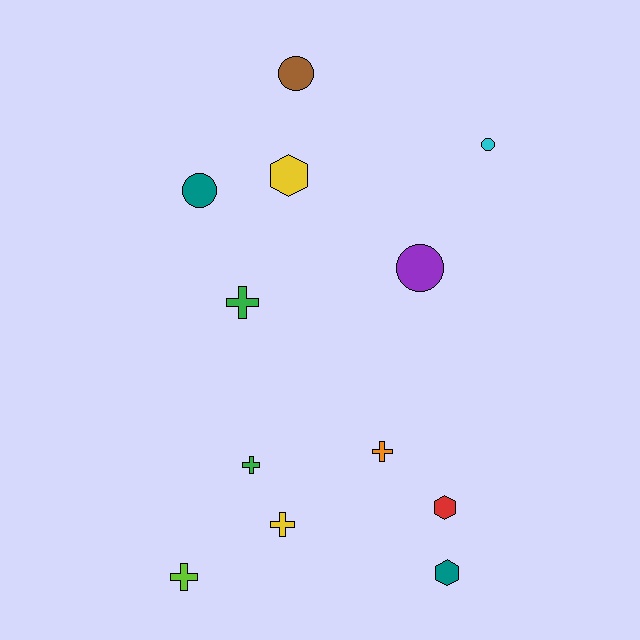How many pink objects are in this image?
There are no pink objects.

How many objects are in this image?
There are 12 objects.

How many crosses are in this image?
There are 5 crosses.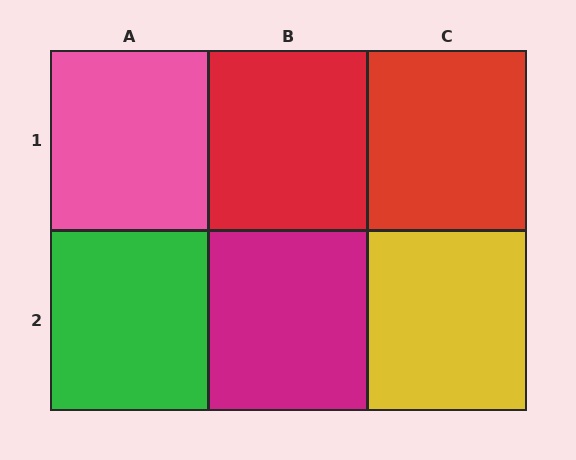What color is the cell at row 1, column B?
Red.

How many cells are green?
1 cell is green.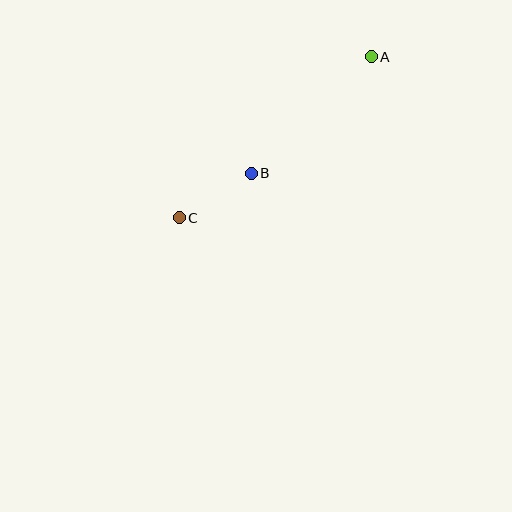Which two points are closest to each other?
Points B and C are closest to each other.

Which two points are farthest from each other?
Points A and C are farthest from each other.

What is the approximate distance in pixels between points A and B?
The distance between A and B is approximately 167 pixels.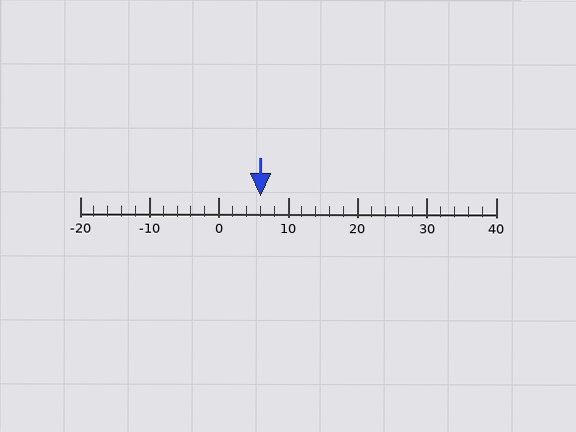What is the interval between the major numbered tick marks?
The major tick marks are spaced 10 units apart.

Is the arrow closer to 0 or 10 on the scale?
The arrow is closer to 10.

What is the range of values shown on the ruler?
The ruler shows values from -20 to 40.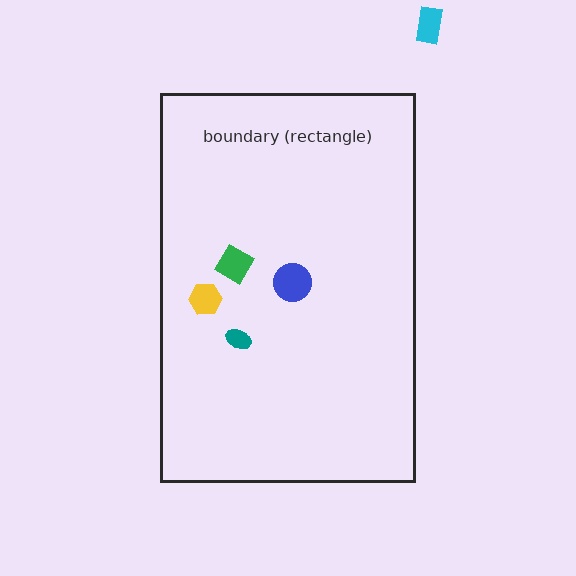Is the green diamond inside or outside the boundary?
Inside.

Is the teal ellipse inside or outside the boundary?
Inside.